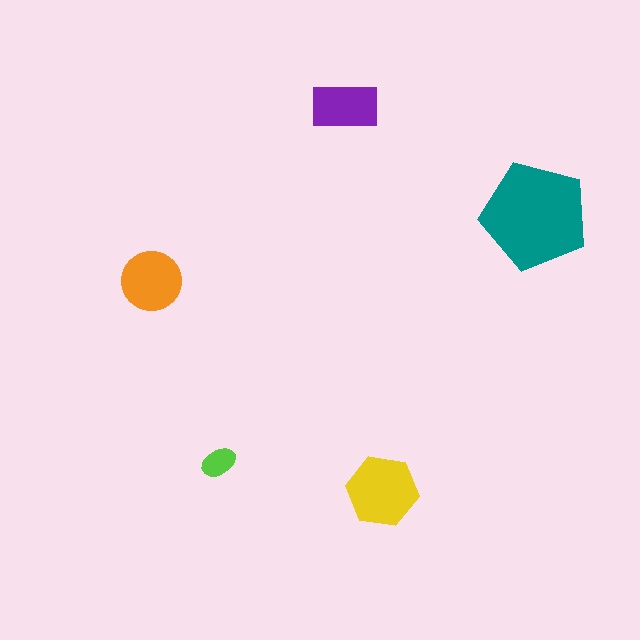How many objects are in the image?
There are 5 objects in the image.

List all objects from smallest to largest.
The lime ellipse, the purple rectangle, the orange circle, the yellow hexagon, the teal pentagon.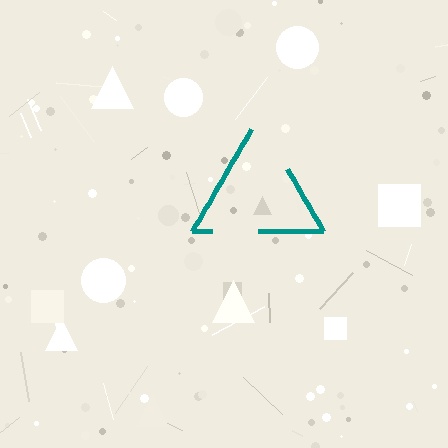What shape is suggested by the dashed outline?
The dashed outline suggests a triangle.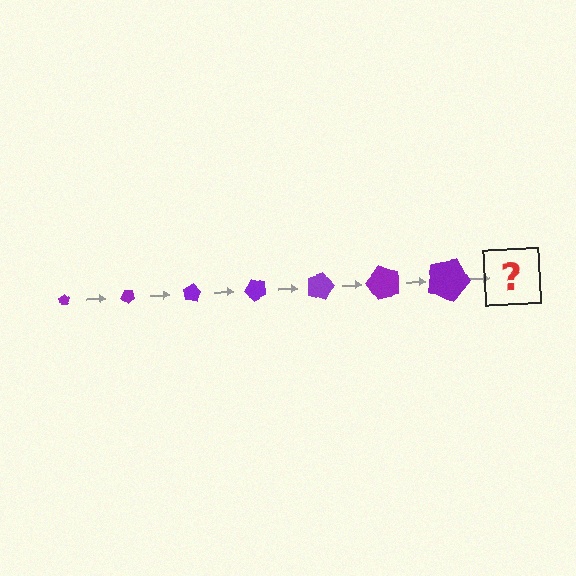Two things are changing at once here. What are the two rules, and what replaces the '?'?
The two rules are that the pentagon grows larger each step and it rotates 40 degrees each step. The '?' should be a pentagon, larger than the previous one and rotated 280 degrees from the start.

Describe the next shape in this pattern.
It should be a pentagon, larger than the previous one and rotated 280 degrees from the start.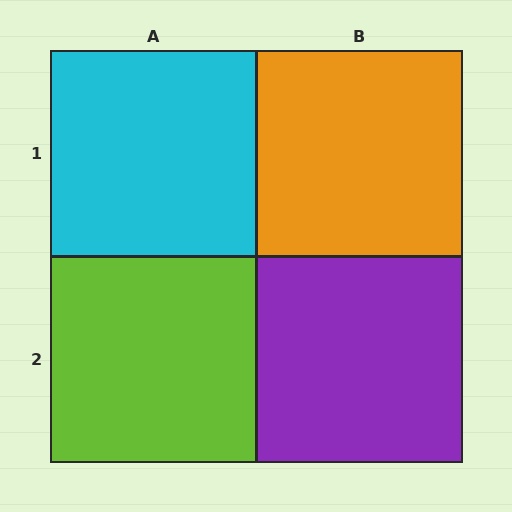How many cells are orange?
1 cell is orange.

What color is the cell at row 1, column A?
Cyan.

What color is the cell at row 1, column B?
Orange.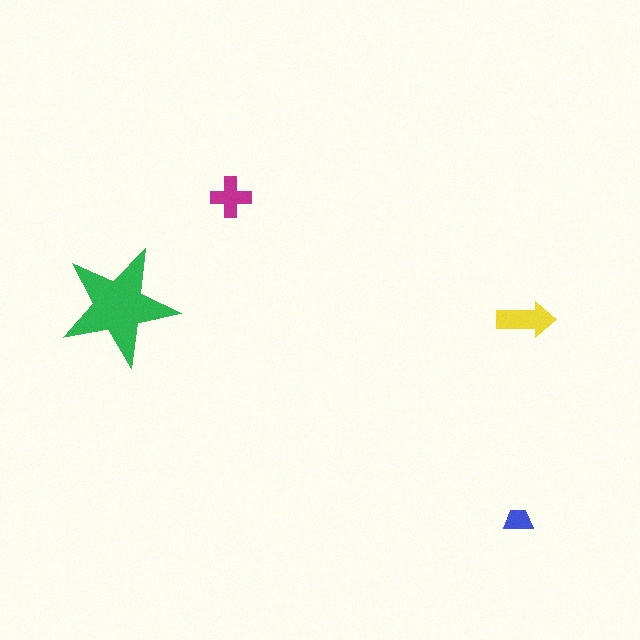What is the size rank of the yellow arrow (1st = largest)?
2nd.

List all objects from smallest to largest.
The blue trapezoid, the magenta cross, the yellow arrow, the green star.